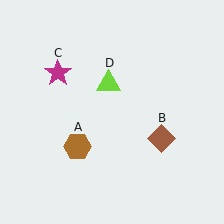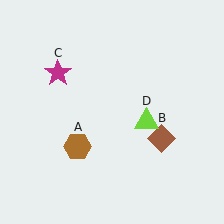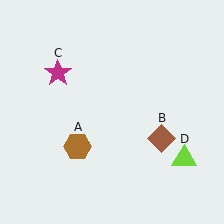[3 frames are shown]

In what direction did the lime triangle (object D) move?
The lime triangle (object D) moved down and to the right.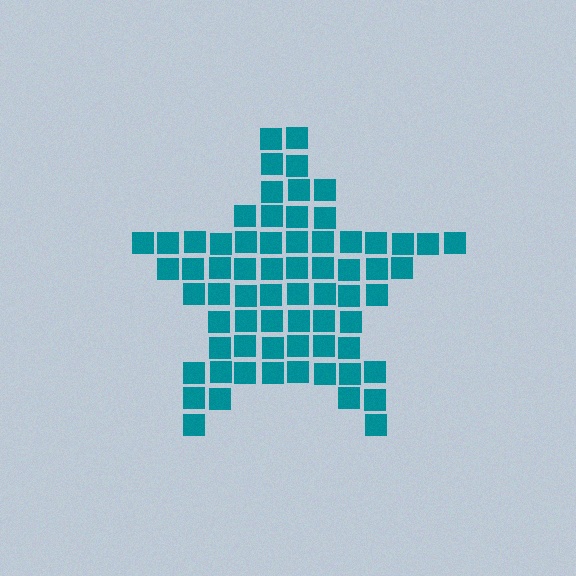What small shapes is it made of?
It is made of small squares.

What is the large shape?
The large shape is a star.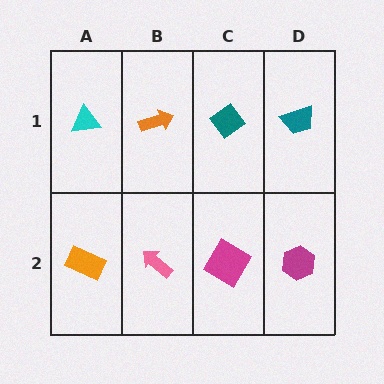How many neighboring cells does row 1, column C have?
3.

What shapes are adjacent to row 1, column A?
An orange rectangle (row 2, column A), an orange arrow (row 1, column B).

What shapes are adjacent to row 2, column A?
A cyan triangle (row 1, column A), a pink arrow (row 2, column B).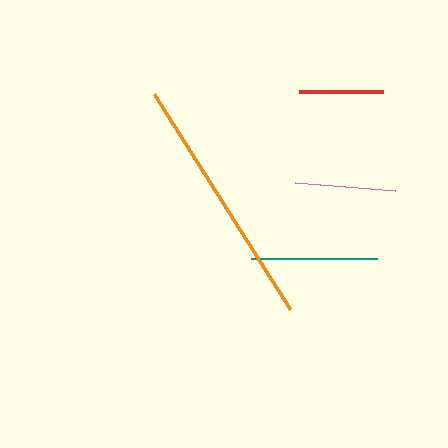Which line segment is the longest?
The orange line is the longest at approximately 255 pixels.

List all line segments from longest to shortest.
From longest to shortest: orange, teal, pink, red.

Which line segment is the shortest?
The red line is the shortest at approximately 83 pixels.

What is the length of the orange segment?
The orange segment is approximately 255 pixels long.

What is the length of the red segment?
The red segment is approximately 83 pixels long.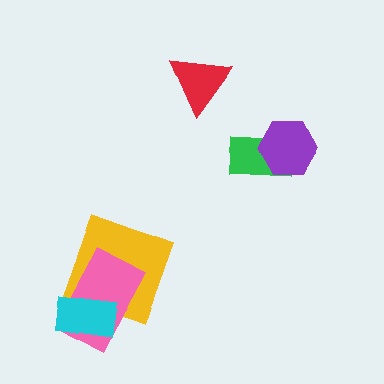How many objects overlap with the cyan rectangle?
2 objects overlap with the cyan rectangle.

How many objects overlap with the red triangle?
0 objects overlap with the red triangle.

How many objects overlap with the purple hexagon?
1 object overlaps with the purple hexagon.